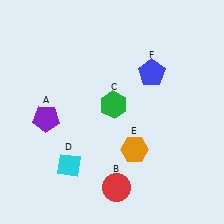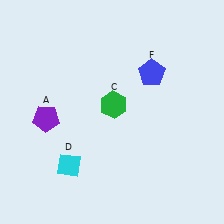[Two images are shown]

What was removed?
The red circle (B), the orange hexagon (E) were removed in Image 2.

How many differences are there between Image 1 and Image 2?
There are 2 differences between the two images.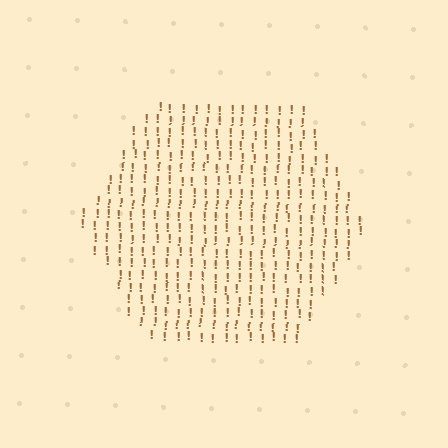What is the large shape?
The large shape is a hexagon.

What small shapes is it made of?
It is made of small exclamation marks.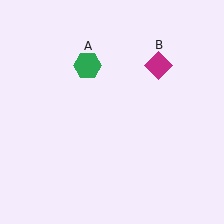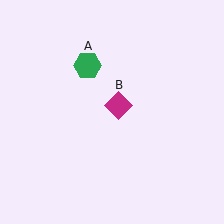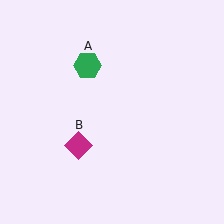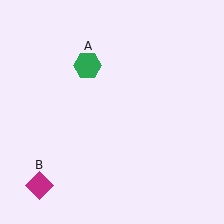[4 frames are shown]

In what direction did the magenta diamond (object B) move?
The magenta diamond (object B) moved down and to the left.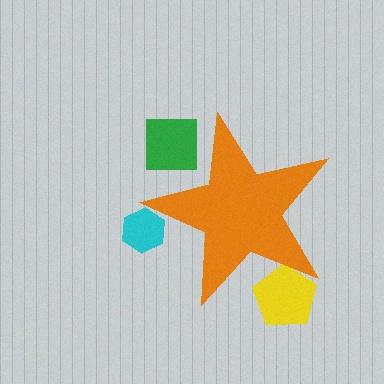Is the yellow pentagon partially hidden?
Yes, the yellow pentagon is partially hidden behind the orange star.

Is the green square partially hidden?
Yes, the green square is partially hidden behind the orange star.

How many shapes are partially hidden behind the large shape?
3 shapes are partially hidden.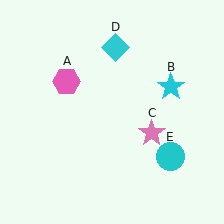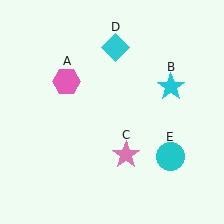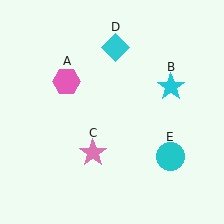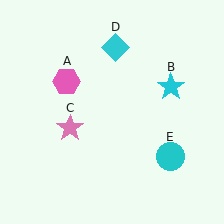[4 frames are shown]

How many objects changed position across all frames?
1 object changed position: pink star (object C).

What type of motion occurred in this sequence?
The pink star (object C) rotated clockwise around the center of the scene.